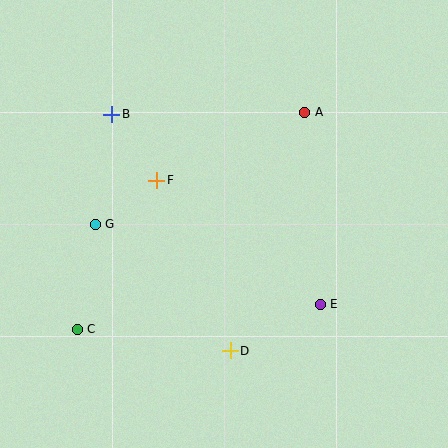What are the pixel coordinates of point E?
Point E is at (321, 304).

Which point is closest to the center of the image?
Point F at (156, 180) is closest to the center.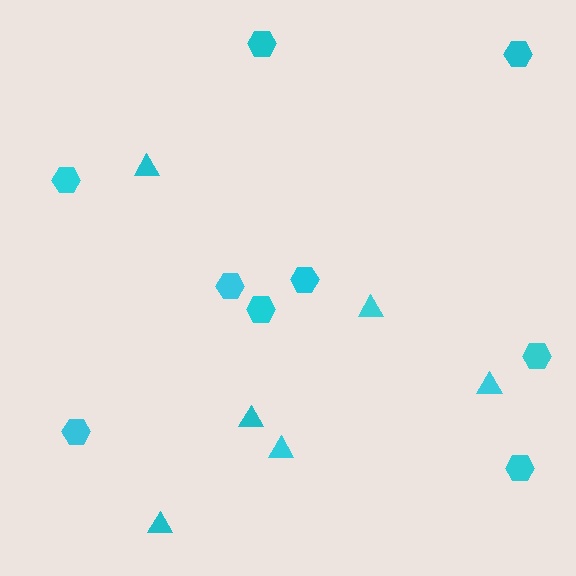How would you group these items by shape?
There are 2 groups: one group of triangles (6) and one group of hexagons (9).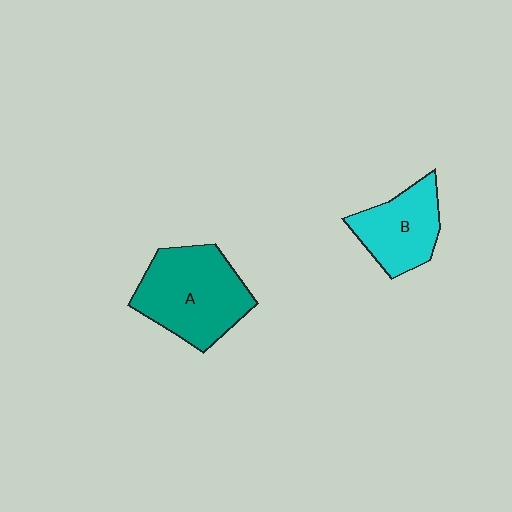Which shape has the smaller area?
Shape B (cyan).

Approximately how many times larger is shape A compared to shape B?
Approximately 1.5 times.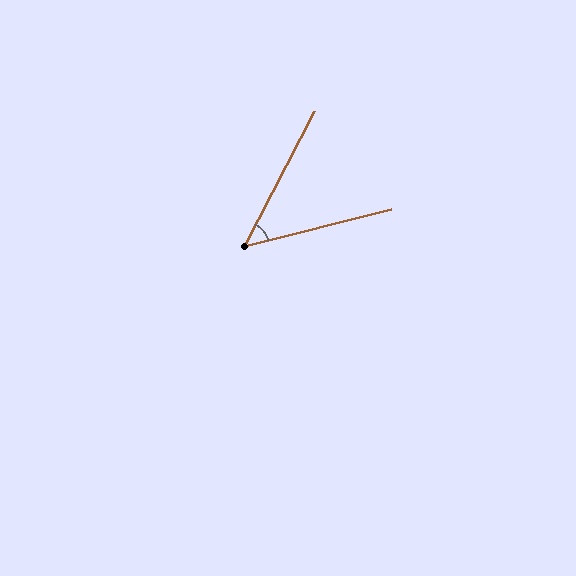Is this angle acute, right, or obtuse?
It is acute.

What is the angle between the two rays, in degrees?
Approximately 48 degrees.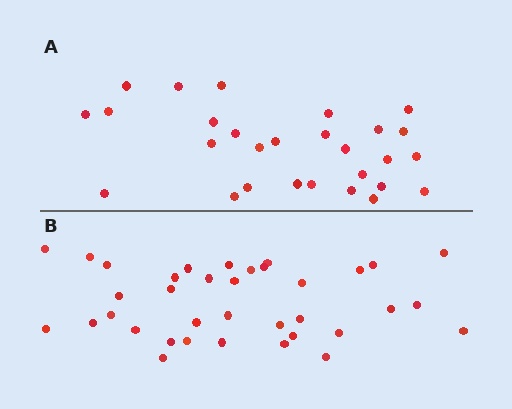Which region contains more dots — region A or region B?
Region B (the bottom region) has more dots.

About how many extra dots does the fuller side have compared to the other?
Region B has roughly 8 or so more dots than region A.